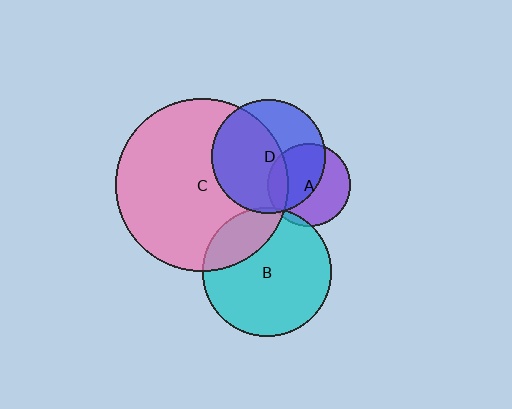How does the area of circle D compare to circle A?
Approximately 1.9 times.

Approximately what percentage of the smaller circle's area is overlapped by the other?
Approximately 55%.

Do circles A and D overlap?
Yes.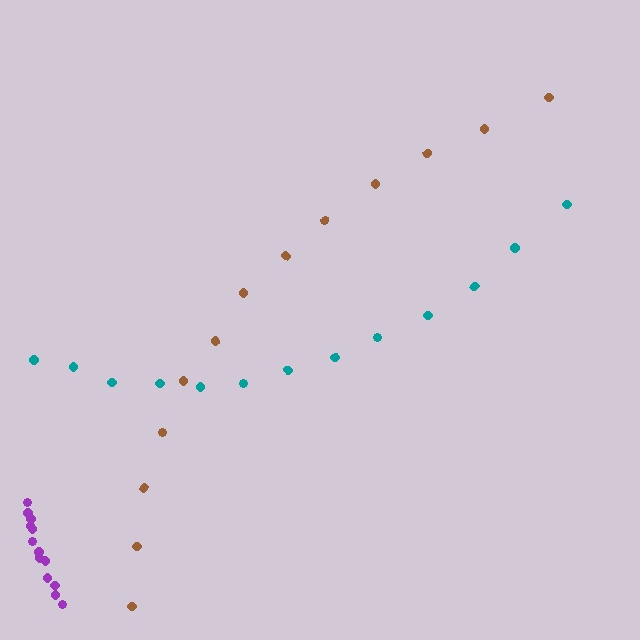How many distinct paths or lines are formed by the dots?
There are 3 distinct paths.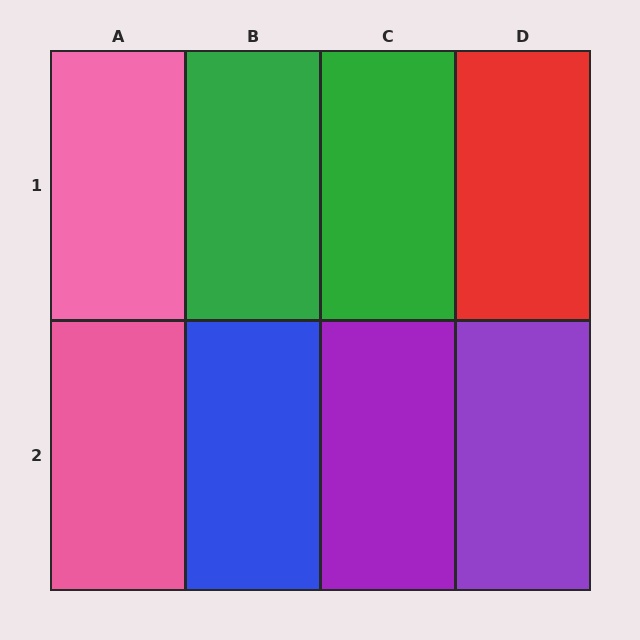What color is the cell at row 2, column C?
Purple.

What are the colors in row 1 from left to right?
Pink, green, green, red.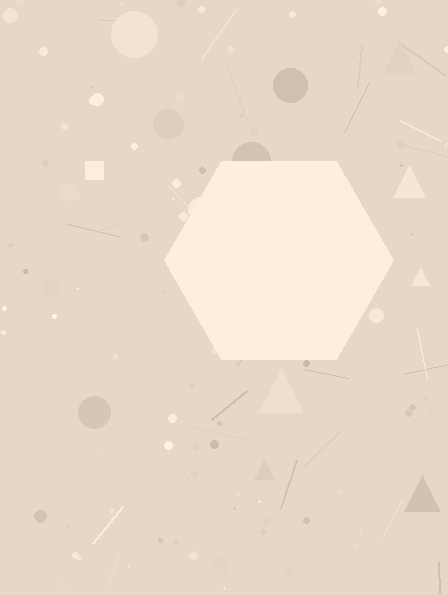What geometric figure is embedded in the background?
A hexagon is embedded in the background.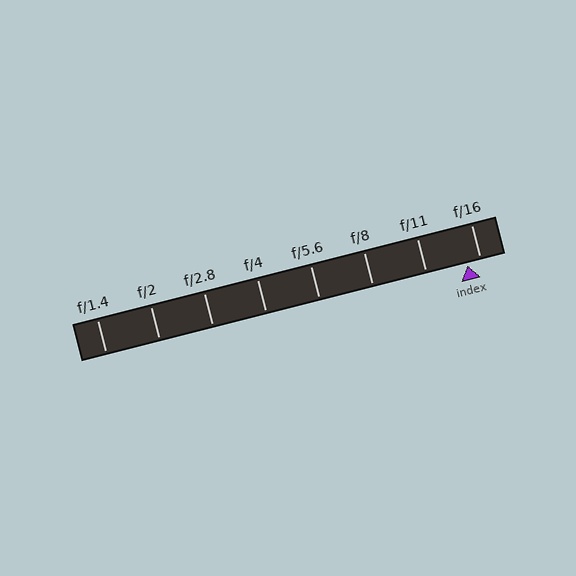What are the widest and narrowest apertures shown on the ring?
The widest aperture shown is f/1.4 and the narrowest is f/16.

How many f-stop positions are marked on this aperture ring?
There are 8 f-stop positions marked.